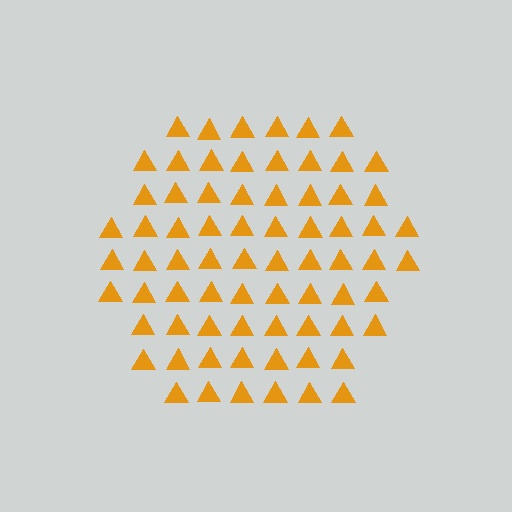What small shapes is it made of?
It is made of small triangles.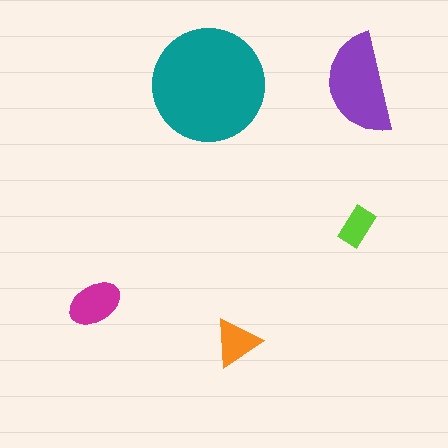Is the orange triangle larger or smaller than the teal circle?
Smaller.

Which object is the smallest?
The lime rectangle.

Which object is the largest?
The teal circle.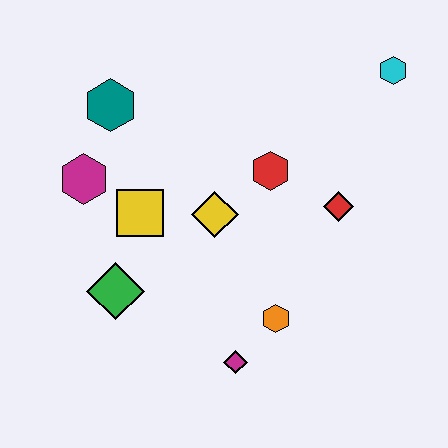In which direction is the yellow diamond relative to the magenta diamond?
The yellow diamond is above the magenta diamond.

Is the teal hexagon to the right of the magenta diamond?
No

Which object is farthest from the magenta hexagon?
The cyan hexagon is farthest from the magenta hexagon.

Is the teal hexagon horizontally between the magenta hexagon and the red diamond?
Yes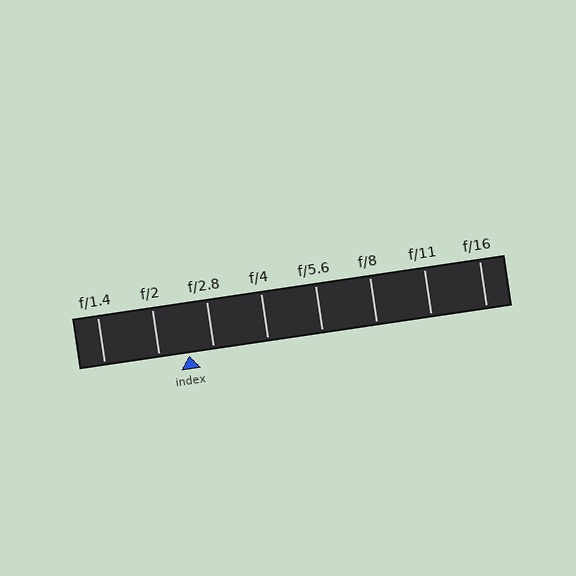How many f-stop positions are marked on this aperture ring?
There are 8 f-stop positions marked.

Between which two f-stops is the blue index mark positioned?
The index mark is between f/2 and f/2.8.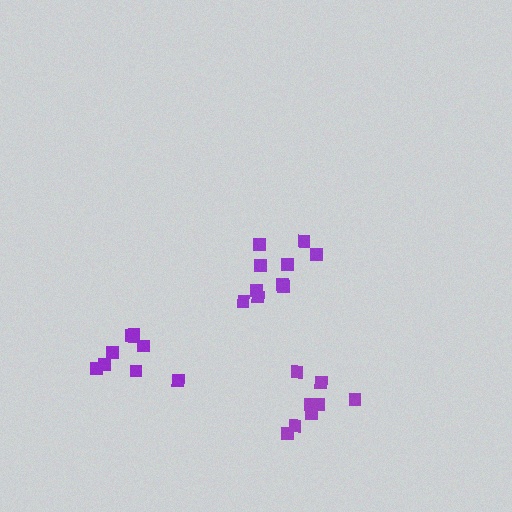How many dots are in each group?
Group 1: 10 dots, Group 2: 8 dots, Group 3: 8 dots (26 total).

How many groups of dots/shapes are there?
There are 3 groups.